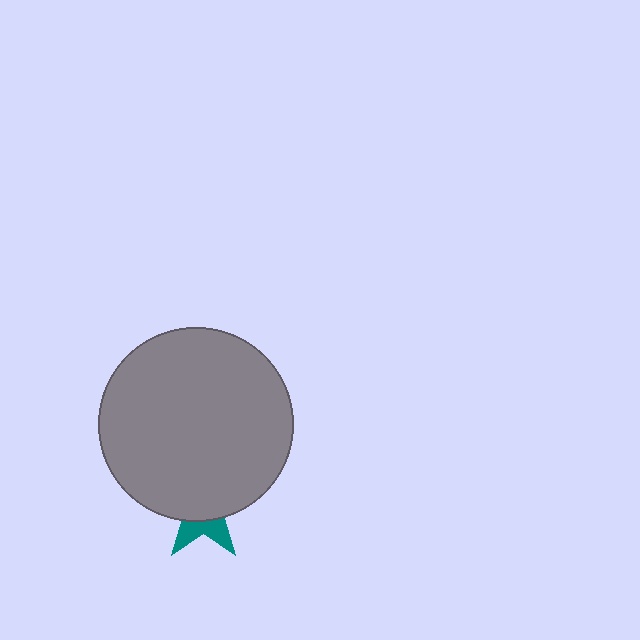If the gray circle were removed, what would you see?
You would see the complete teal star.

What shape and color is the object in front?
The object in front is a gray circle.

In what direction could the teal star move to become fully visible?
The teal star could move down. That would shift it out from behind the gray circle entirely.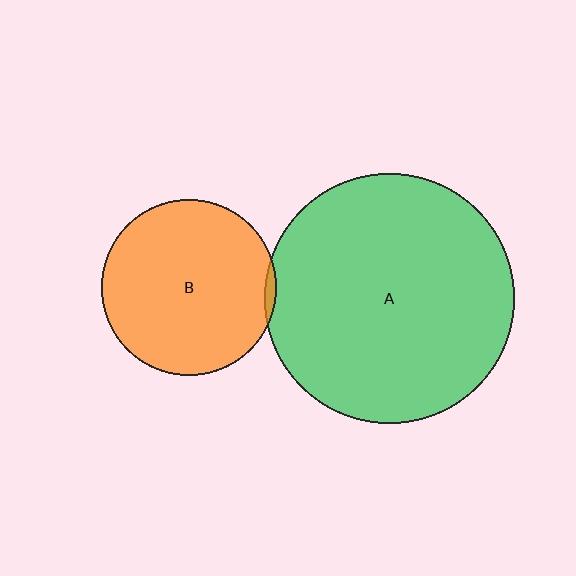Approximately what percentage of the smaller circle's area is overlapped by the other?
Approximately 5%.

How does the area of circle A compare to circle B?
Approximately 2.0 times.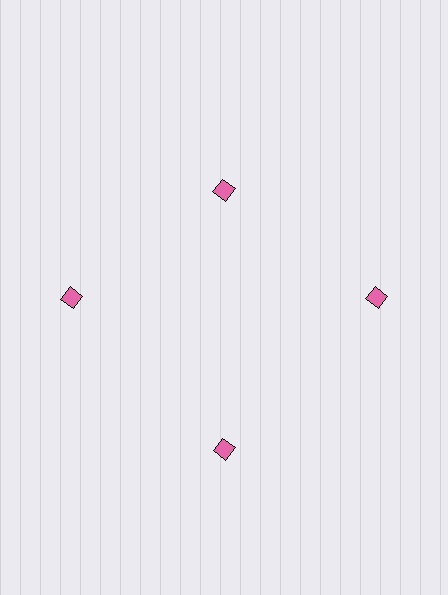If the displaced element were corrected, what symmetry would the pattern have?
It would have 4-fold rotational symmetry — the pattern would map onto itself every 90 degrees.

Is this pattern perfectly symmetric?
No. The 4 pink diamonds are arranged in a ring, but one element near the 12 o'clock position is pulled inward toward the center, breaking the 4-fold rotational symmetry.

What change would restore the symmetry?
The symmetry would be restored by moving it outward, back onto the ring so that all 4 diamonds sit at equal angles and equal distance from the center.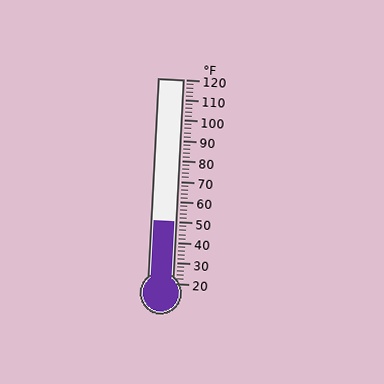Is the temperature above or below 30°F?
The temperature is above 30°F.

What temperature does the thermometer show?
The thermometer shows approximately 50°F.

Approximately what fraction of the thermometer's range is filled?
The thermometer is filled to approximately 30% of its range.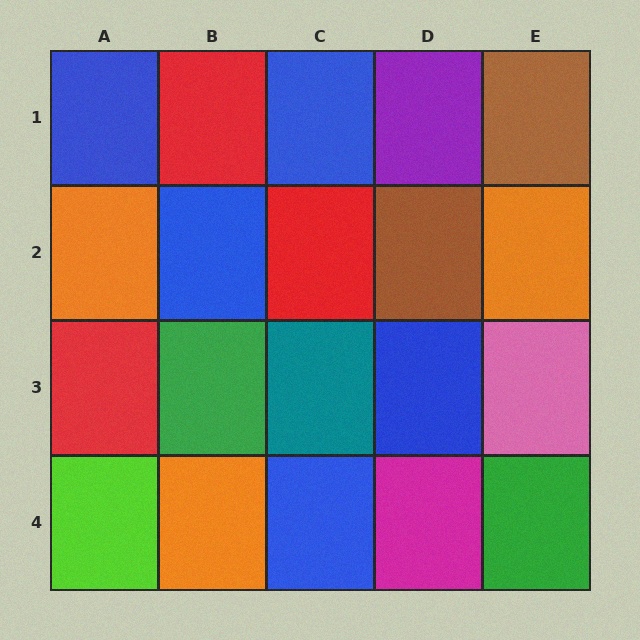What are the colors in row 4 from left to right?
Lime, orange, blue, magenta, green.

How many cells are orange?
3 cells are orange.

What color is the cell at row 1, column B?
Red.